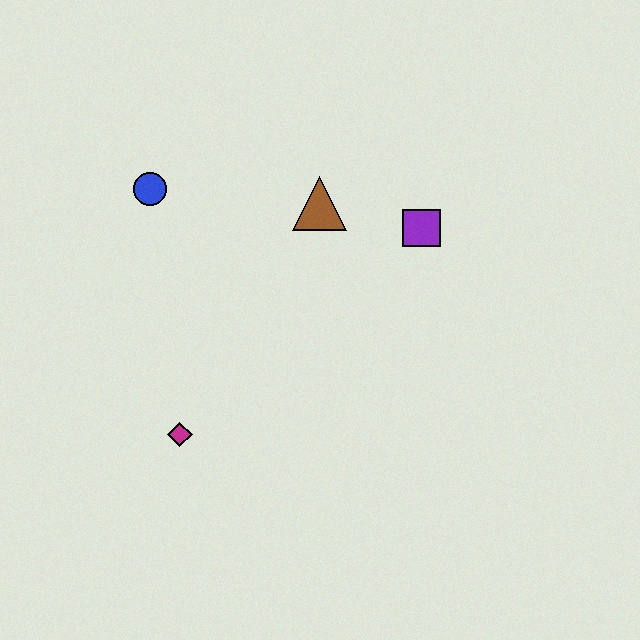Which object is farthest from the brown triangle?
The magenta diamond is farthest from the brown triangle.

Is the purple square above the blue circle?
No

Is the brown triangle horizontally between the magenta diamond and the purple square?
Yes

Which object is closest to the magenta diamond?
The blue circle is closest to the magenta diamond.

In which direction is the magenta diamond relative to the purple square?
The magenta diamond is to the left of the purple square.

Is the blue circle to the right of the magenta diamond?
No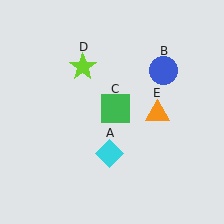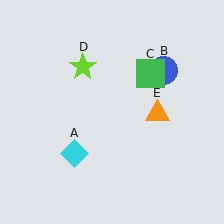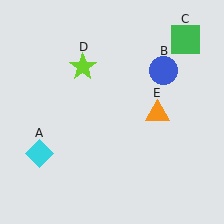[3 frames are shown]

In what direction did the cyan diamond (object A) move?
The cyan diamond (object A) moved left.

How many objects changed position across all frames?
2 objects changed position: cyan diamond (object A), green square (object C).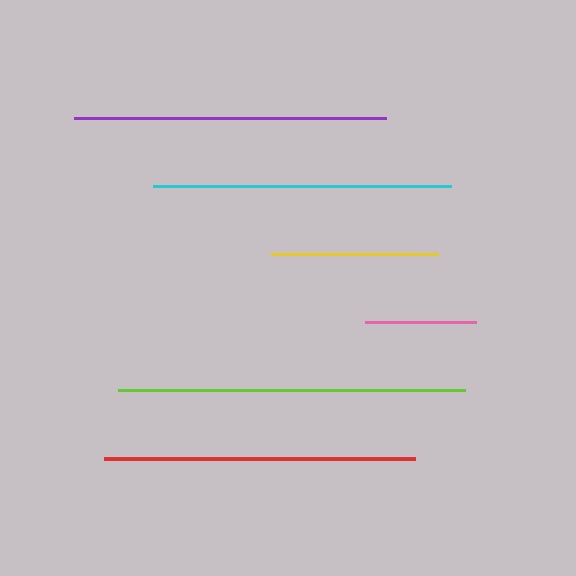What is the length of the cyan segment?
The cyan segment is approximately 298 pixels long.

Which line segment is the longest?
The lime line is the longest at approximately 347 pixels.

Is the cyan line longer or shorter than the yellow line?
The cyan line is longer than the yellow line.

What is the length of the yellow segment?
The yellow segment is approximately 167 pixels long.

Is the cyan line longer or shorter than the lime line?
The lime line is longer than the cyan line.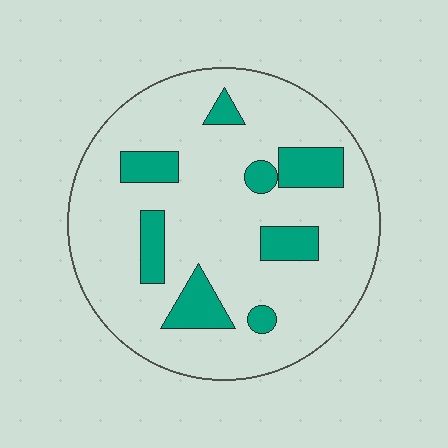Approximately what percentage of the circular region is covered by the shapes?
Approximately 15%.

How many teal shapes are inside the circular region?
8.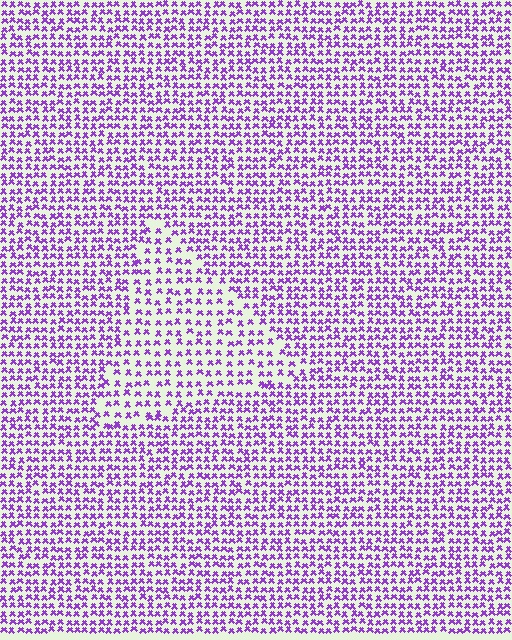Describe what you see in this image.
The image contains small purple elements arranged at two different densities. A triangle-shaped region is visible where the elements are less densely packed than the surrounding area.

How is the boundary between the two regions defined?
The boundary is defined by a change in element density (approximately 1.6x ratio). All elements are the same color, size, and shape.